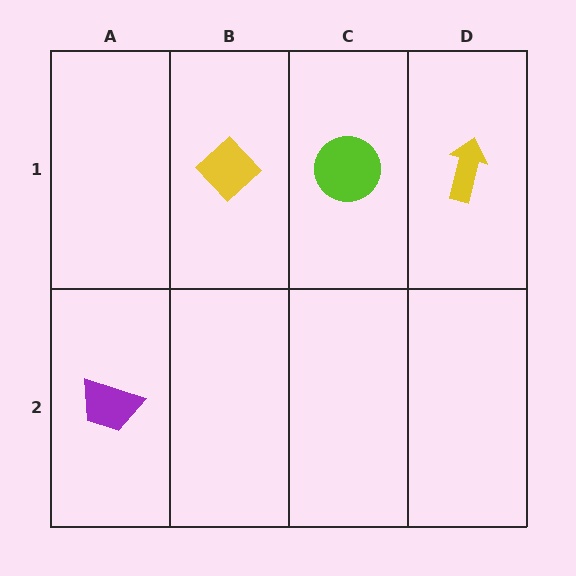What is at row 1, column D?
A yellow arrow.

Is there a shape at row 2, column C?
No, that cell is empty.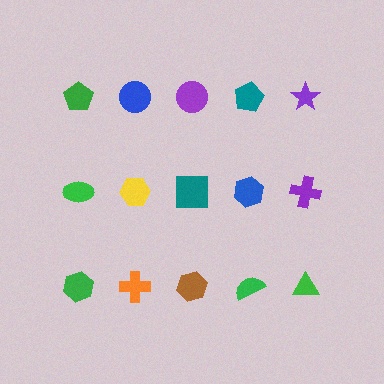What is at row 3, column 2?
An orange cross.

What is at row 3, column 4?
A green semicircle.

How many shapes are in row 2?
5 shapes.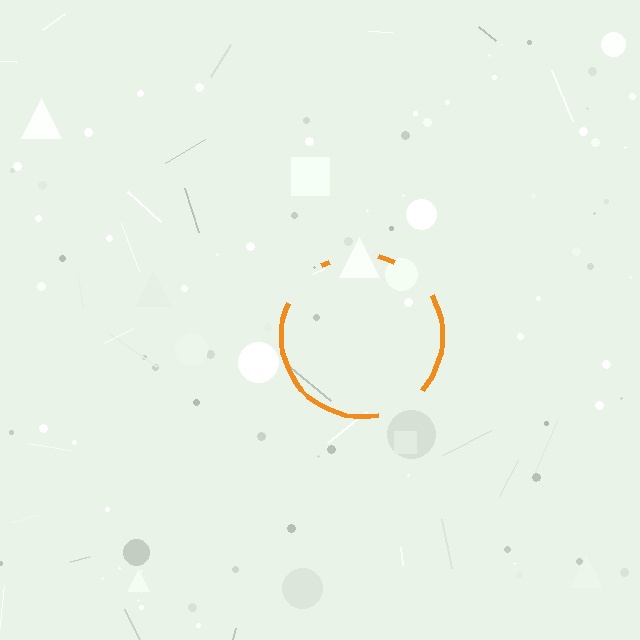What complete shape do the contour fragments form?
The contour fragments form a circle.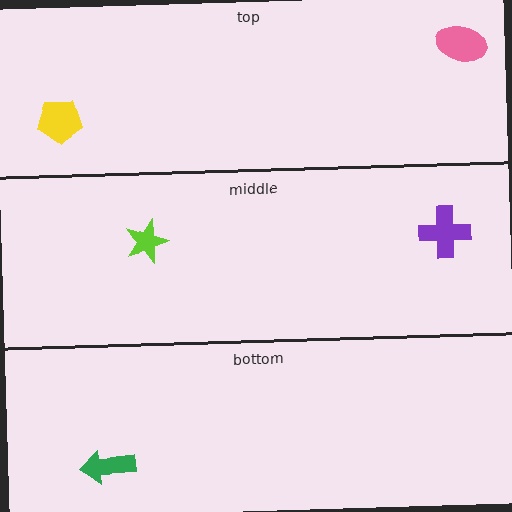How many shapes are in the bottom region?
1.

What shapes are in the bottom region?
The green arrow.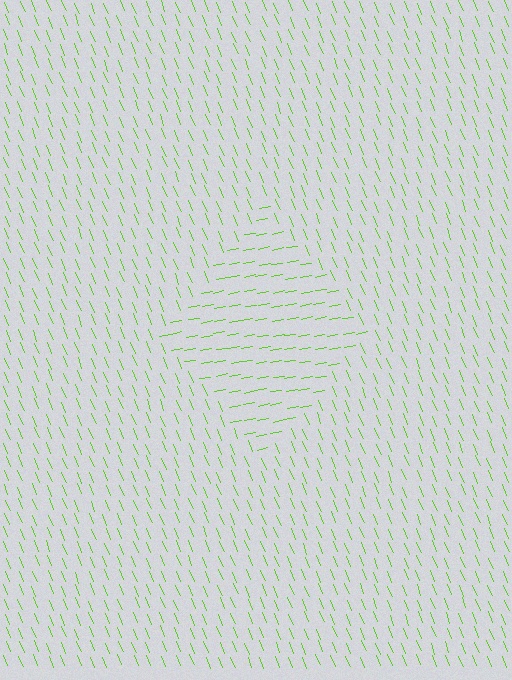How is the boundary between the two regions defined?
The boundary is defined purely by a change in line orientation (approximately 78 degrees difference). All lines are the same color and thickness.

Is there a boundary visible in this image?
Yes, there is a texture boundary formed by a change in line orientation.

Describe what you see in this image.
The image is filled with small lime line segments. A diamond region in the image has lines oriented differently from the surrounding lines, creating a visible texture boundary.